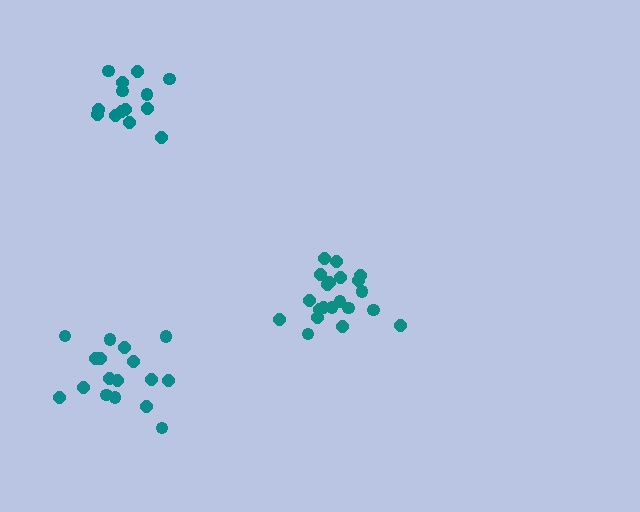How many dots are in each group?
Group 1: 17 dots, Group 2: 21 dots, Group 3: 15 dots (53 total).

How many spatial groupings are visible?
There are 3 spatial groupings.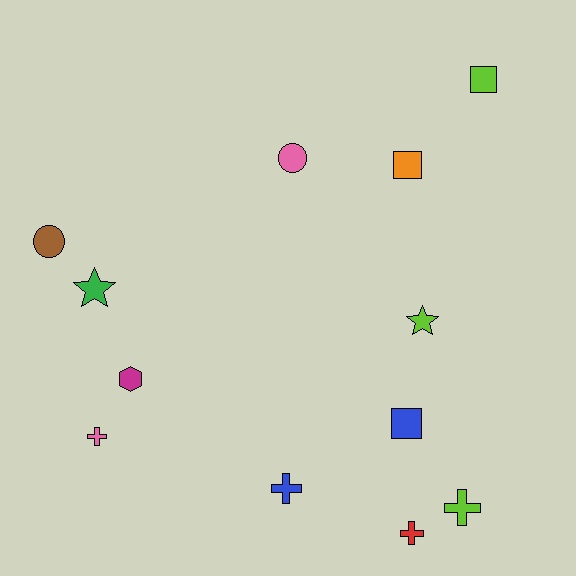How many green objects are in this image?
There is 1 green object.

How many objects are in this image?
There are 12 objects.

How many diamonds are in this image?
There are no diamonds.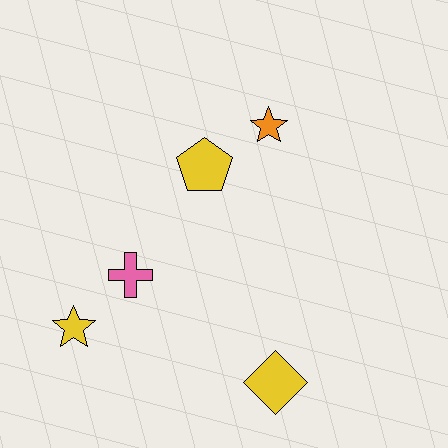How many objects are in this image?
There are 5 objects.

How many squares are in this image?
There are no squares.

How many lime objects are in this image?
There are no lime objects.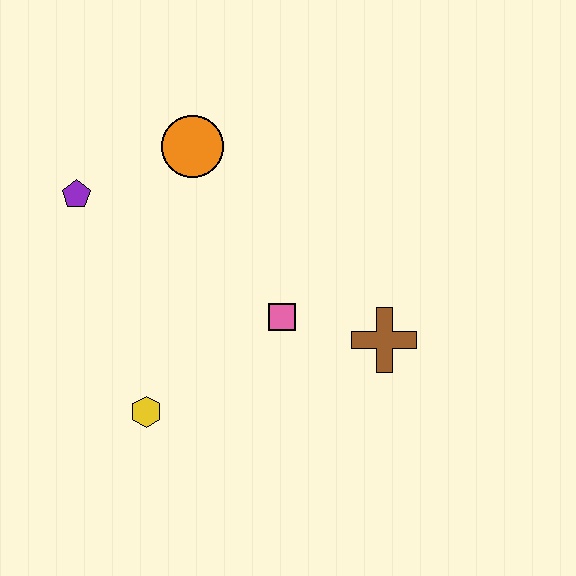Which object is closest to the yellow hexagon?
The pink square is closest to the yellow hexagon.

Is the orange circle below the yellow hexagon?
No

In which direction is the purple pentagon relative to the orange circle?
The purple pentagon is to the left of the orange circle.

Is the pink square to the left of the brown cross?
Yes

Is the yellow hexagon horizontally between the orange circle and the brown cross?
No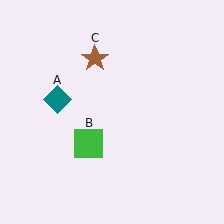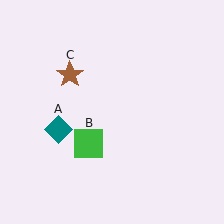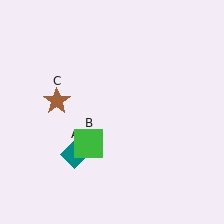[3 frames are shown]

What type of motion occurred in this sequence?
The teal diamond (object A), brown star (object C) rotated counterclockwise around the center of the scene.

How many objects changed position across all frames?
2 objects changed position: teal diamond (object A), brown star (object C).